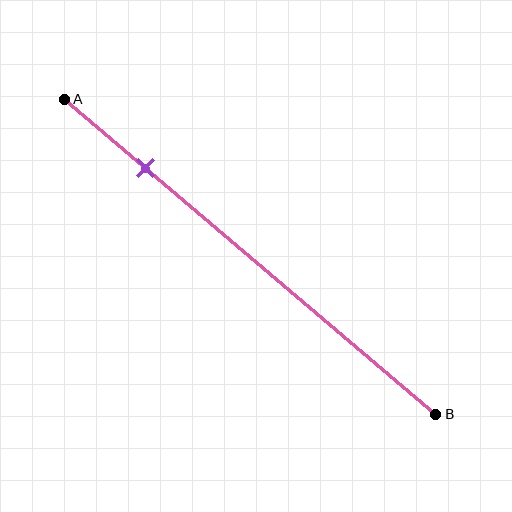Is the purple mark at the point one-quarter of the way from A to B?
No, the mark is at about 20% from A, not at the 25% one-quarter point.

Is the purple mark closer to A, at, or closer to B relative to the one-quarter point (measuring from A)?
The purple mark is closer to point A than the one-quarter point of segment AB.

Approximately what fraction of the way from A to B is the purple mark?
The purple mark is approximately 20% of the way from A to B.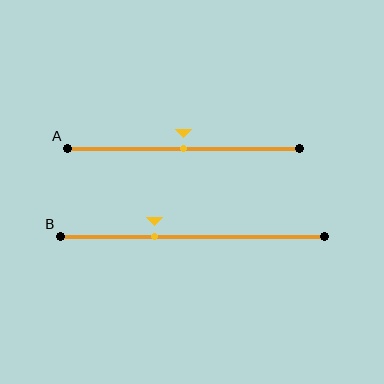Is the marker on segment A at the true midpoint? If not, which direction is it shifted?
Yes, the marker on segment A is at the true midpoint.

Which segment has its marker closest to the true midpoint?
Segment A has its marker closest to the true midpoint.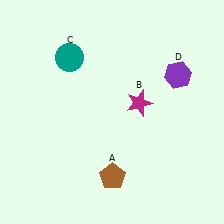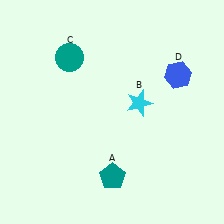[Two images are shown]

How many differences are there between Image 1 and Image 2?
There are 3 differences between the two images.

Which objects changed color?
A changed from brown to teal. B changed from magenta to cyan. D changed from purple to blue.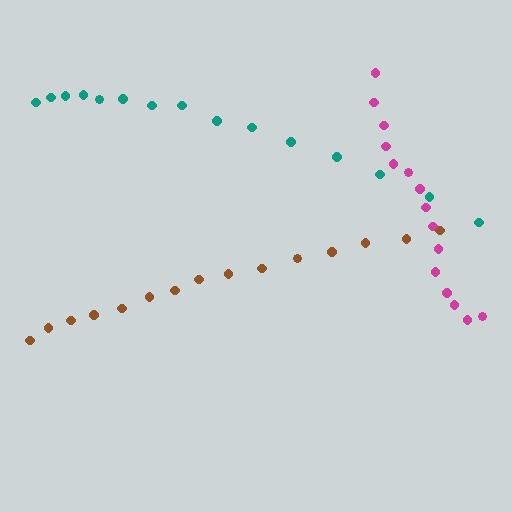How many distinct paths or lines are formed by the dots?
There are 3 distinct paths.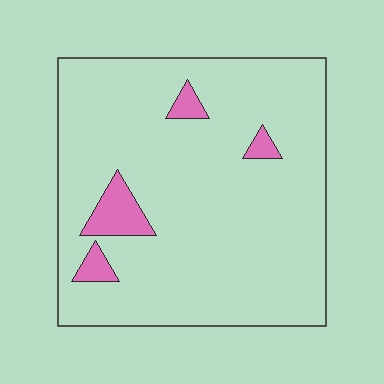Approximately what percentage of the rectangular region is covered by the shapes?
Approximately 5%.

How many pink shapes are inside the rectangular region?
4.